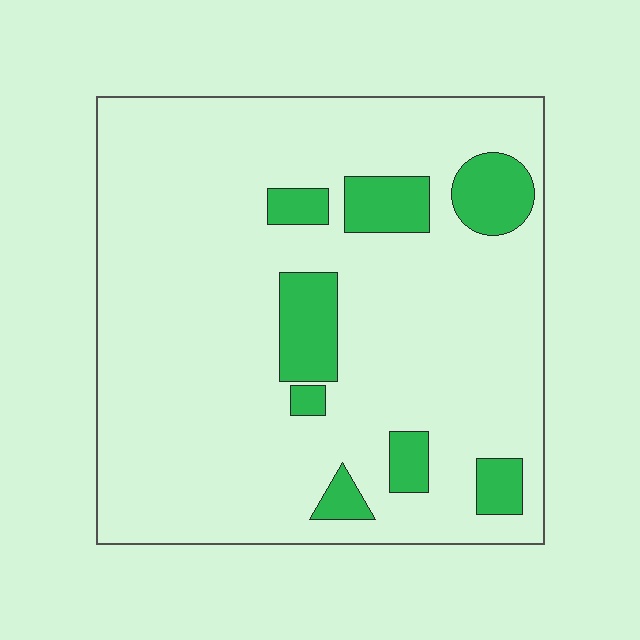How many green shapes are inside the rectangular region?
8.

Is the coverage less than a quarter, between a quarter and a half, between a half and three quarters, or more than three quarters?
Less than a quarter.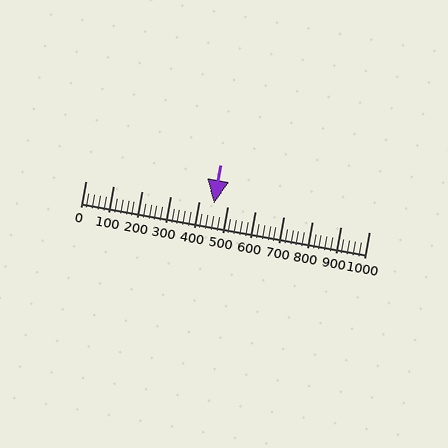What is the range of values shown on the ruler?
The ruler shows values from 0 to 1000.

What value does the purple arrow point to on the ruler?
The purple arrow points to approximately 452.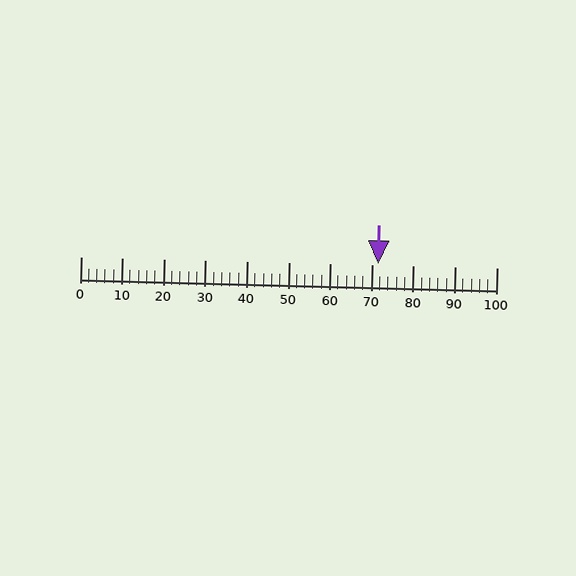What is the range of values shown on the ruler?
The ruler shows values from 0 to 100.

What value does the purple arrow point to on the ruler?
The purple arrow points to approximately 72.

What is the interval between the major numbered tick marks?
The major tick marks are spaced 10 units apart.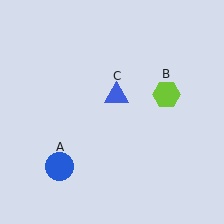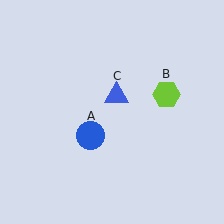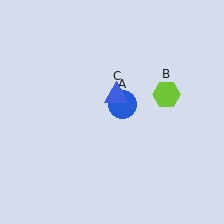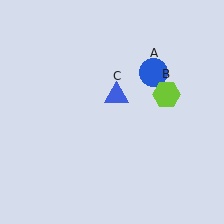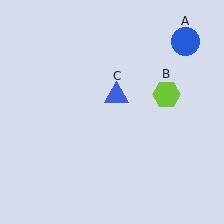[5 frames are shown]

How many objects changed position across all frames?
1 object changed position: blue circle (object A).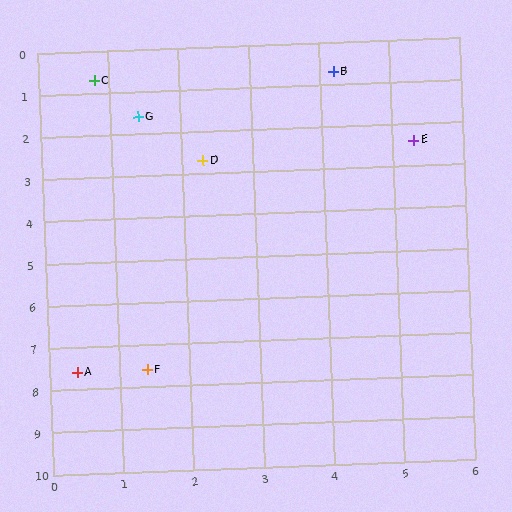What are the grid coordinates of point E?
Point E is at approximately (5.3, 2.4).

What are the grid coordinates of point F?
Point F is at approximately (1.4, 7.6).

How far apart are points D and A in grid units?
Points D and A are about 5.3 grid units apart.